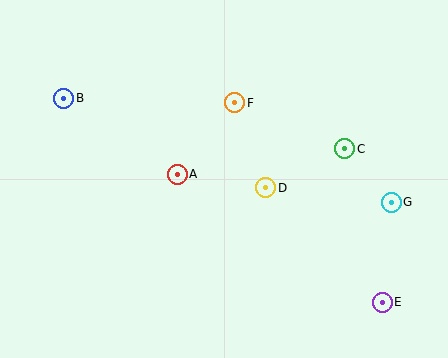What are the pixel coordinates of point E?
Point E is at (382, 302).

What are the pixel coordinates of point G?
Point G is at (391, 202).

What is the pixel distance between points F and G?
The distance between F and G is 185 pixels.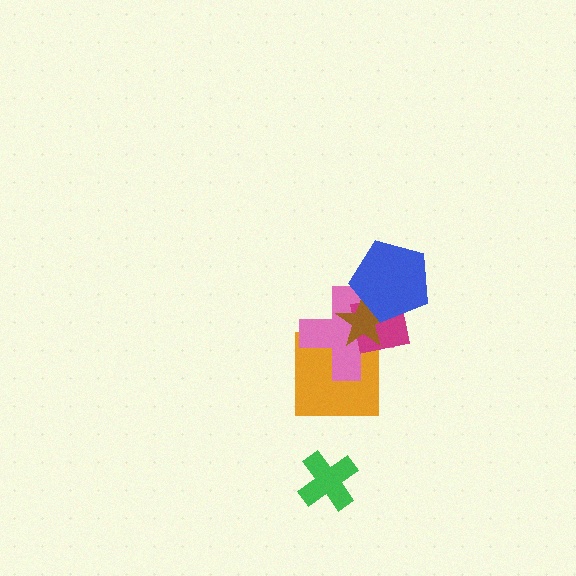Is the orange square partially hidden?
Yes, it is partially covered by another shape.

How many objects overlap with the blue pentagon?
3 objects overlap with the blue pentagon.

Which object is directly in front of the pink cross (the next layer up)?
The magenta square is directly in front of the pink cross.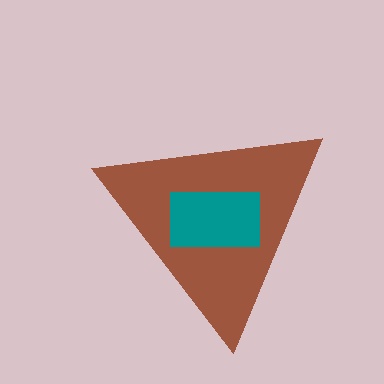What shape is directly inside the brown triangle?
The teal rectangle.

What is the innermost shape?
The teal rectangle.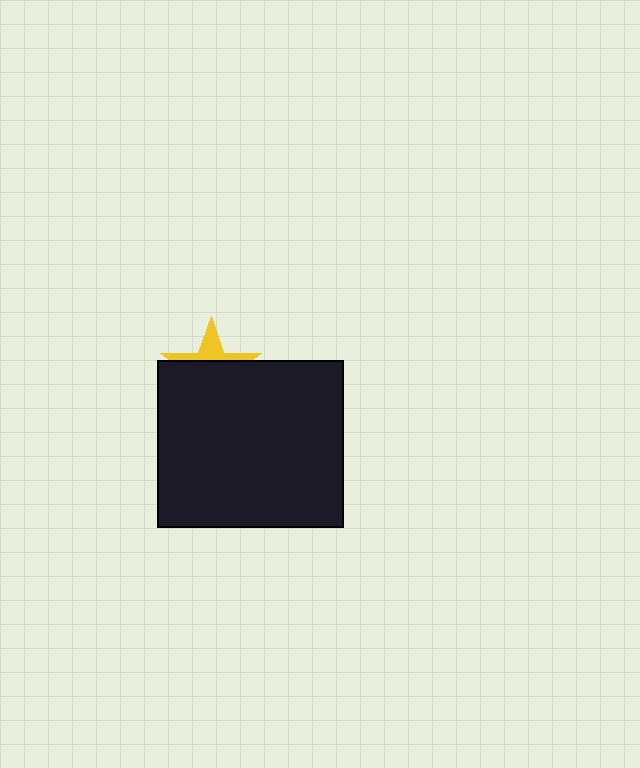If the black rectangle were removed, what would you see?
You would see the complete yellow star.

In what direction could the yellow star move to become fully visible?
The yellow star could move up. That would shift it out from behind the black rectangle entirely.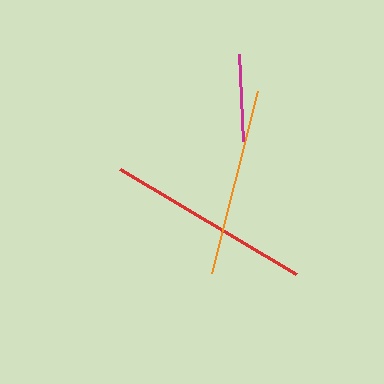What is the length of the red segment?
The red segment is approximately 204 pixels long.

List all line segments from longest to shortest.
From longest to shortest: red, orange, magenta.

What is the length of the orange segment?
The orange segment is approximately 188 pixels long.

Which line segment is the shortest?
The magenta line is the shortest at approximately 87 pixels.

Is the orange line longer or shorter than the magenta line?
The orange line is longer than the magenta line.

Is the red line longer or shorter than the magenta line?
The red line is longer than the magenta line.